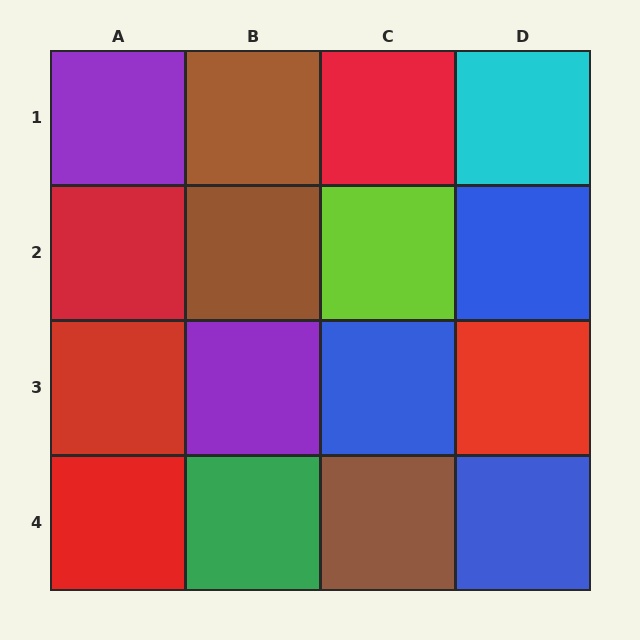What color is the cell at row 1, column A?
Purple.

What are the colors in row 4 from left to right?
Red, green, brown, blue.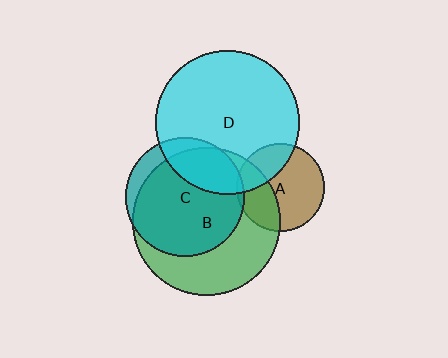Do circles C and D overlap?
Yes.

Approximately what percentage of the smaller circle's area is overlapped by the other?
Approximately 30%.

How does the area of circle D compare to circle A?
Approximately 2.7 times.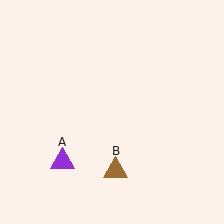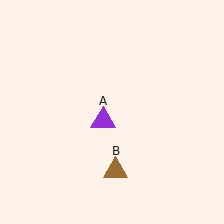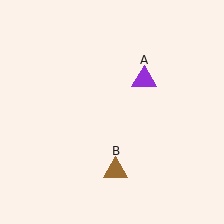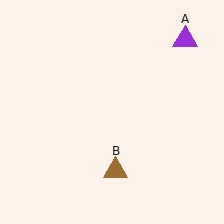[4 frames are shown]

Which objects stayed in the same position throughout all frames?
Brown triangle (object B) remained stationary.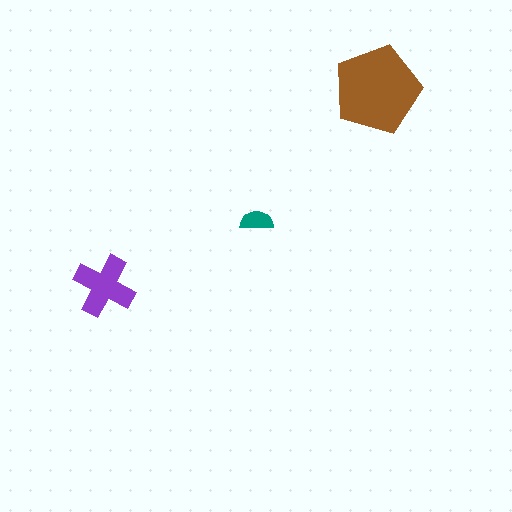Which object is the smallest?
The teal semicircle.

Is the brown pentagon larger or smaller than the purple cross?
Larger.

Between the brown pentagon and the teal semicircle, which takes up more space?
The brown pentagon.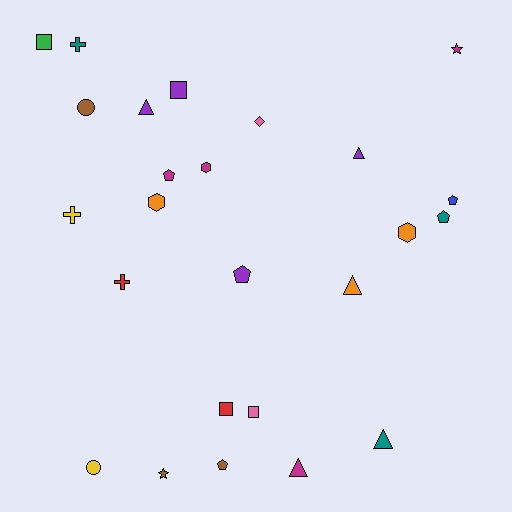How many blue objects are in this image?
There is 1 blue object.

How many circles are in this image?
There are 2 circles.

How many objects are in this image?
There are 25 objects.